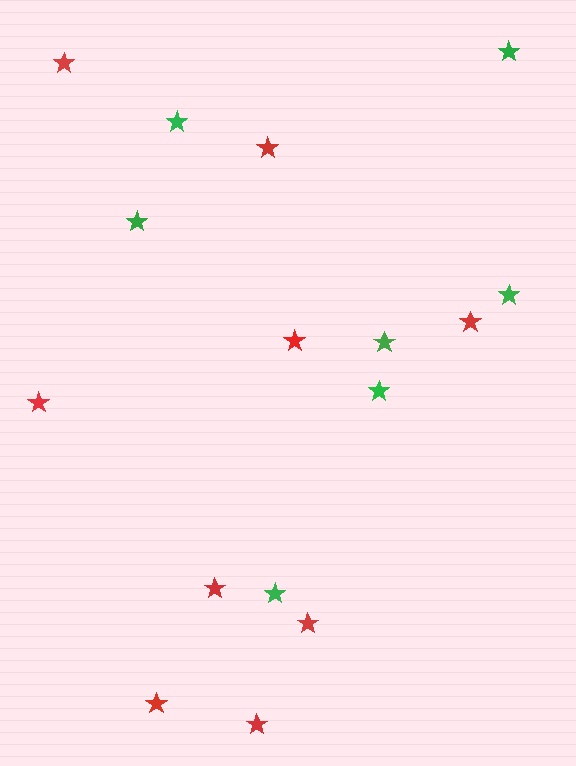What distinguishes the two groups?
There are 2 groups: one group of red stars (9) and one group of green stars (7).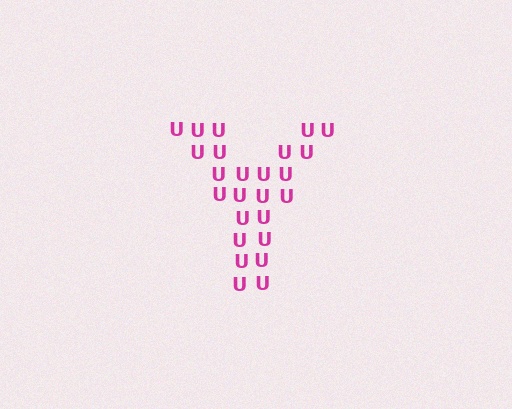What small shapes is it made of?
It is made of small letter U's.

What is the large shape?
The large shape is the letter Y.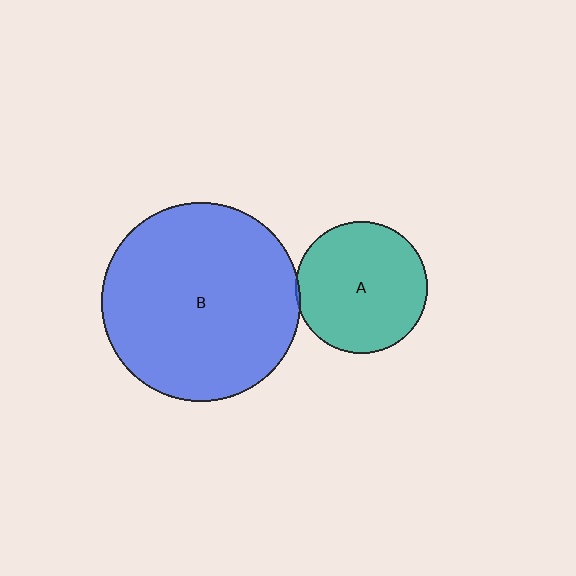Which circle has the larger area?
Circle B (blue).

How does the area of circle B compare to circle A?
Approximately 2.3 times.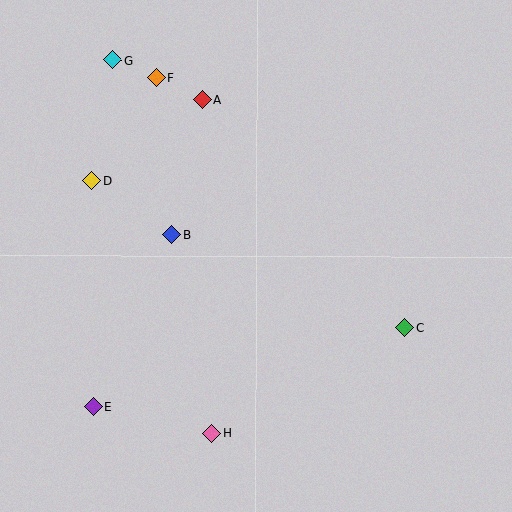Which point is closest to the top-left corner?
Point G is closest to the top-left corner.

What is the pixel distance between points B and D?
The distance between B and D is 96 pixels.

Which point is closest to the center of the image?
Point B at (172, 234) is closest to the center.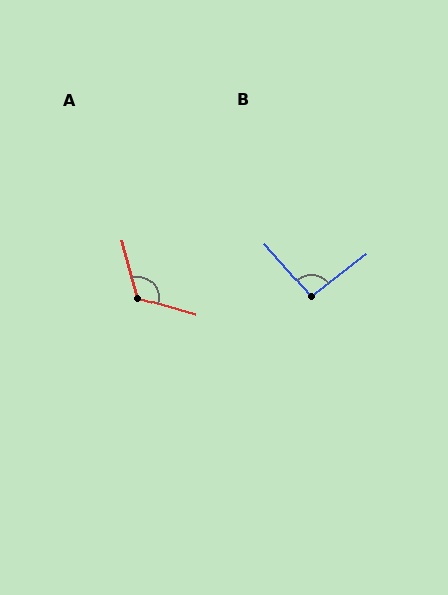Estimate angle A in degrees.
Approximately 121 degrees.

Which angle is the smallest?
B, at approximately 93 degrees.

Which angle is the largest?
A, at approximately 121 degrees.